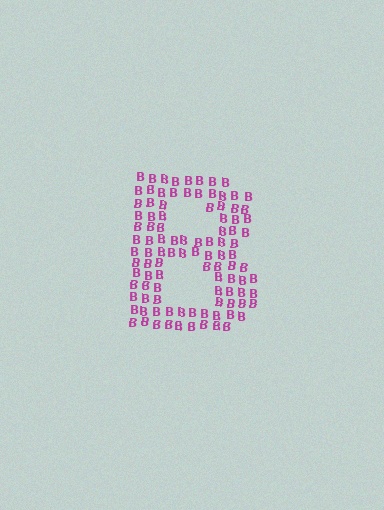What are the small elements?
The small elements are letter B's.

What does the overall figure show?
The overall figure shows the letter B.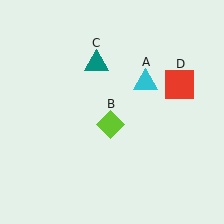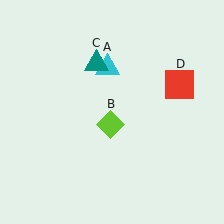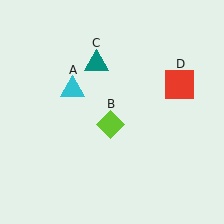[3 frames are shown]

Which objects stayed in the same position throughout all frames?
Lime diamond (object B) and teal triangle (object C) and red square (object D) remained stationary.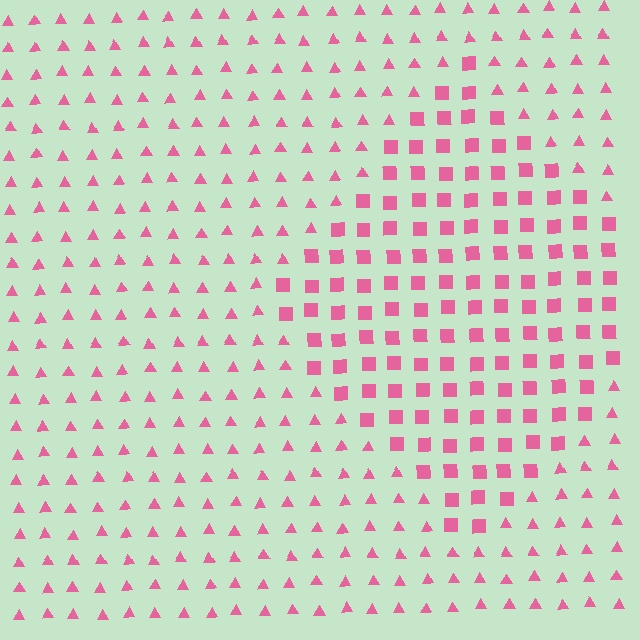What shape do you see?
I see a diamond.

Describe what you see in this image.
The image is filled with small pink elements arranged in a uniform grid. A diamond-shaped region contains squares, while the surrounding area contains triangles. The boundary is defined purely by the change in element shape.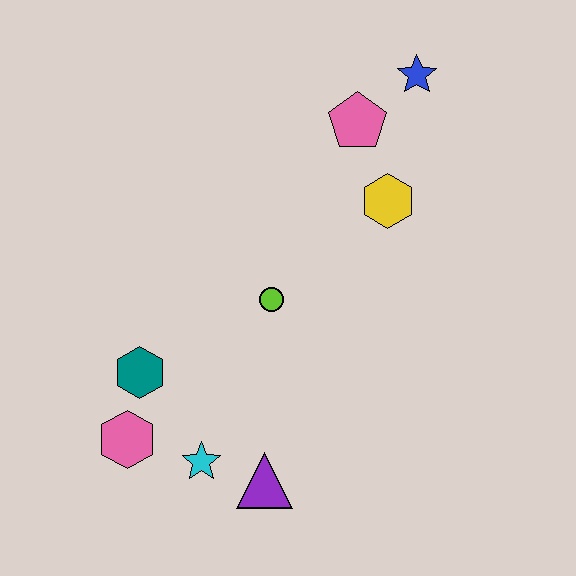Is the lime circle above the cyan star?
Yes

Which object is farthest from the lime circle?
The blue star is farthest from the lime circle.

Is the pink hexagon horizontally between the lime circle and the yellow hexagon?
No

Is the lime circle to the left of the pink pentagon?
Yes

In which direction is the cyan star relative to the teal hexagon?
The cyan star is below the teal hexagon.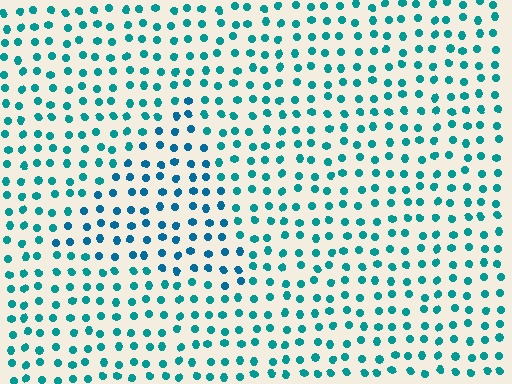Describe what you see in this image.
The image is filled with small teal elements in a uniform arrangement. A triangle-shaped region is visible where the elements are tinted to a slightly different hue, forming a subtle color boundary.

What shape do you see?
I see a triangle.